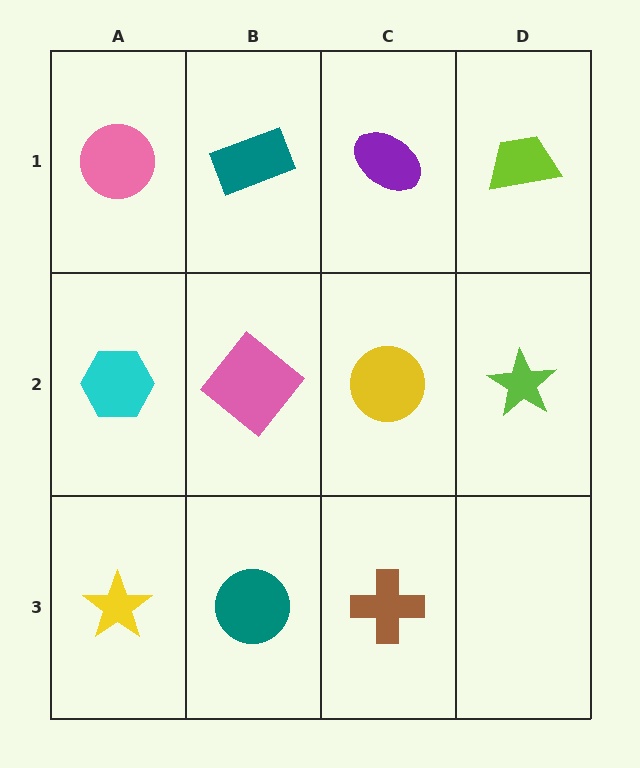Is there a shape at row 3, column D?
No, that cell is empty.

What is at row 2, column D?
A lime star.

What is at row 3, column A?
A yellow star.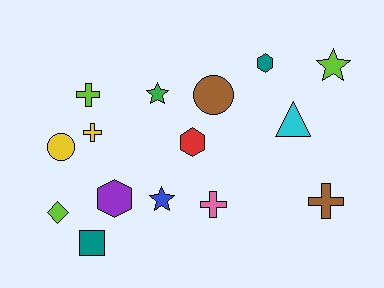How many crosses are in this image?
There are 4 crosses.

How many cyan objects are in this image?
There is 1 cyan object.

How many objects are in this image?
There are 15 objects.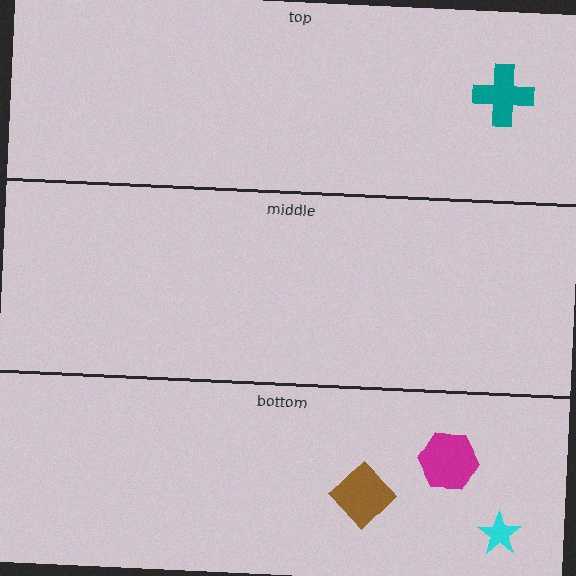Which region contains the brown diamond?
The bottom region.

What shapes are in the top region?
The teal cross.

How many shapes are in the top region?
1.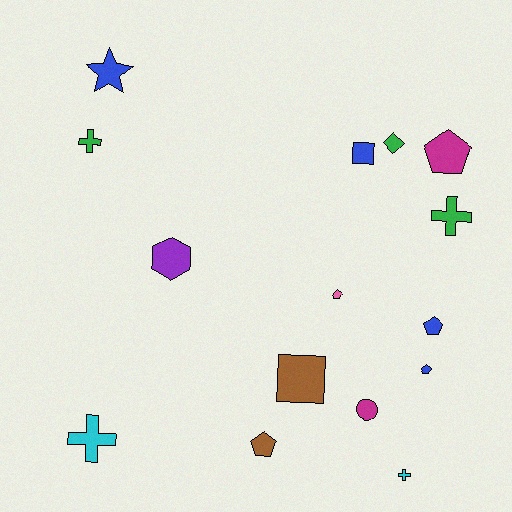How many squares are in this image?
There are 2 squares.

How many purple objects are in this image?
There is 1 purple object.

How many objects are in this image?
There are 15 objects.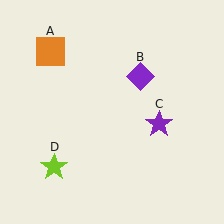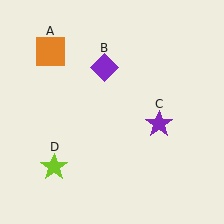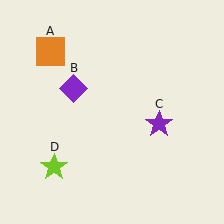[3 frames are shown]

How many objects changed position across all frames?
1 object changed position: purple diamond (object B).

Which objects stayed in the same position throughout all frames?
Orange square (object A) and purple star (object C) and lime star (object D) remained stationary.